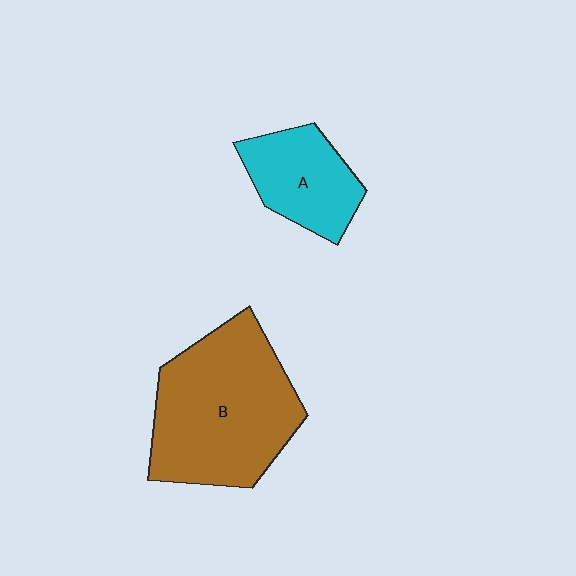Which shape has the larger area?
Shape B (brown).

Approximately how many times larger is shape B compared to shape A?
Approximately 2.1 times.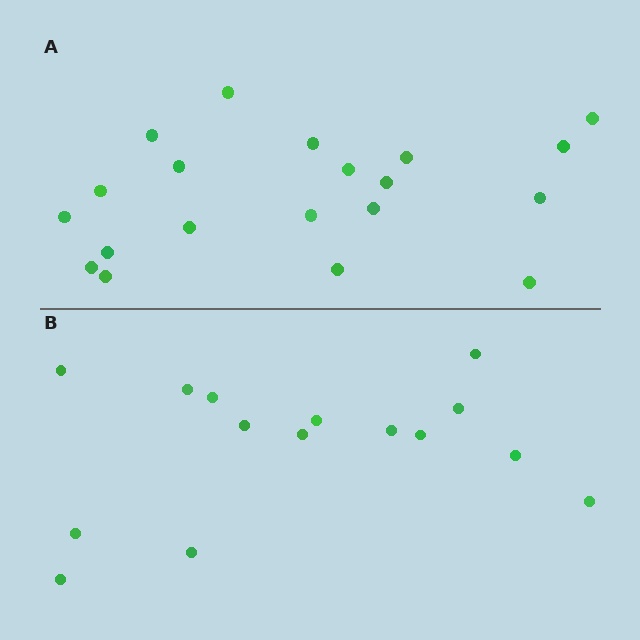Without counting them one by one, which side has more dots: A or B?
Region A (the top region) has more dots.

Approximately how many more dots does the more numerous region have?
Region A has about 5 more dots than region B.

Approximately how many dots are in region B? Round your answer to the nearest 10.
About 20 dots. (The exact count is 15, which rounds to 20.)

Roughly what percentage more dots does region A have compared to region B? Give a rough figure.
About 35% more.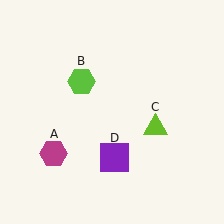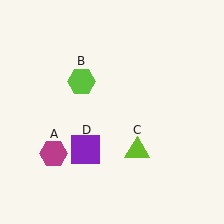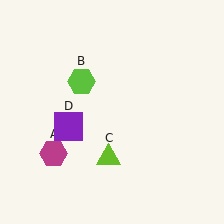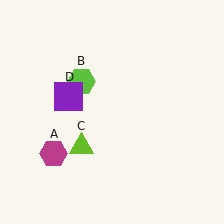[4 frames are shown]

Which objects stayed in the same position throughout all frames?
Magenta hexagon (object A) and lime hexagon (object B) remained stationary.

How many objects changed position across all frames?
2 objects changed position: lime triangle (object C), purple square (object D).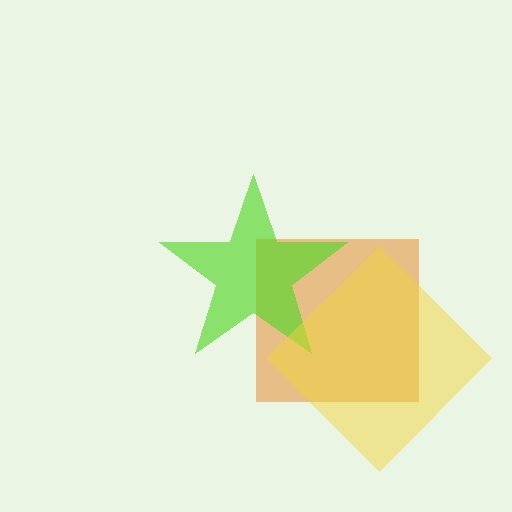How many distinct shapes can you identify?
There are 3 distinct shapes: an orange square, a lime star, a yellow diamond.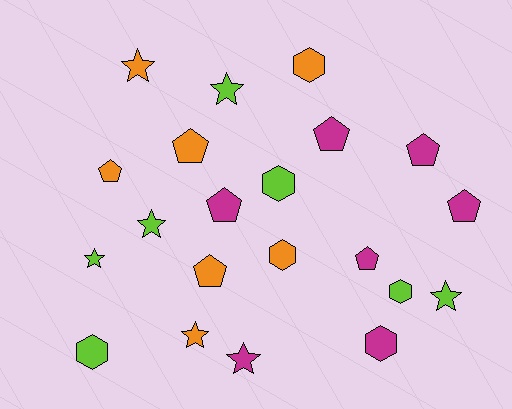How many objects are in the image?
There are 21 objects.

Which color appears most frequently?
Lime, with 7 objects.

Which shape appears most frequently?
Pentagon, with 8 objects.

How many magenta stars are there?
There is 1 magenta star.